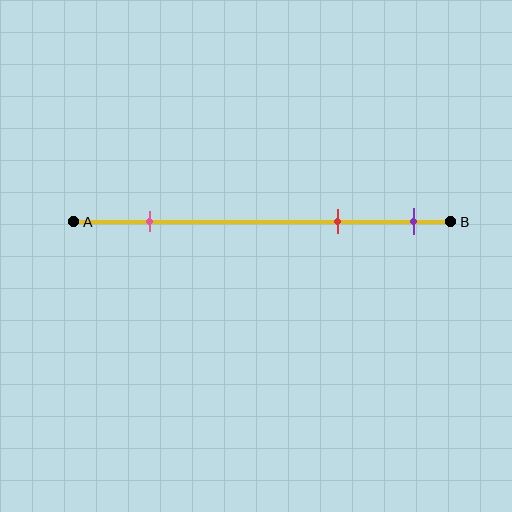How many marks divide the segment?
There are 3 marks dividing the segment.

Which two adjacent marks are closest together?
The red and purple marks are the closest adjacent pair.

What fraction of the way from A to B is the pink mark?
The pink mark is approximately 20% (0.2) of the way from A to B.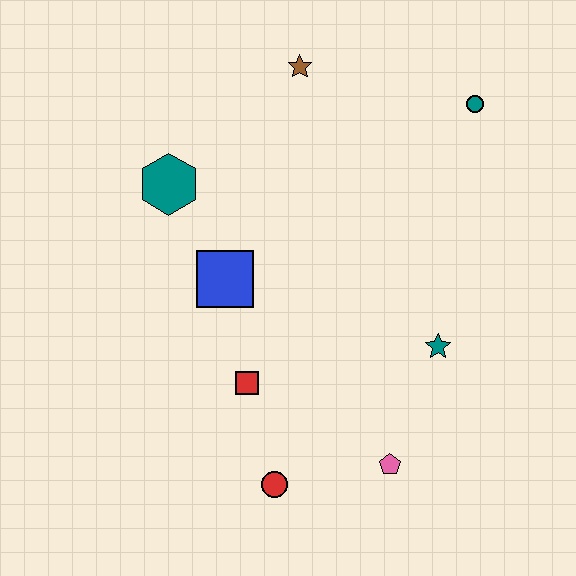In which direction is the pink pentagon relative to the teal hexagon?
The pink pentagon is below the teal hexagon.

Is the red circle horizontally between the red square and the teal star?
Yes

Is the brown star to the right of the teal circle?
No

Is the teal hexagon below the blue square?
No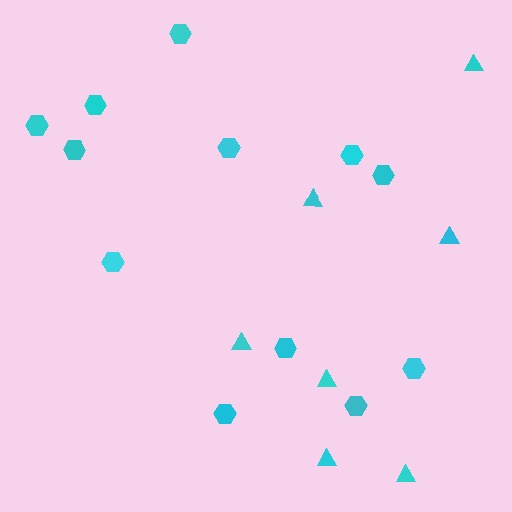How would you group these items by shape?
There are 2 groups: one group of hexagons (12) and one group of triangles (7).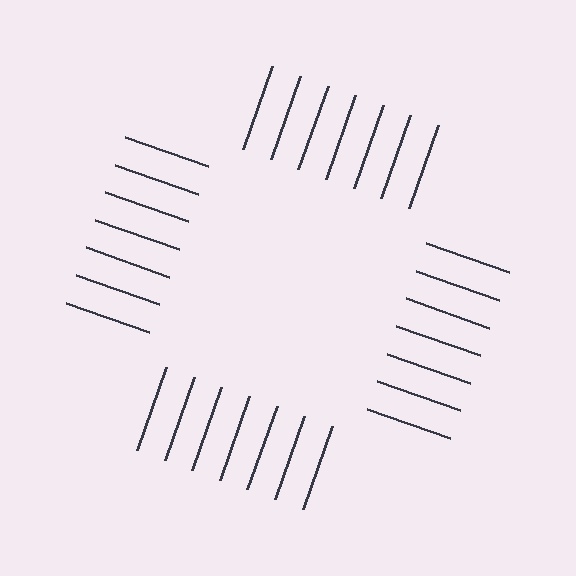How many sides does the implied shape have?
4 sides — the line-ends trace a square.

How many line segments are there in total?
28 — 7 along each of the 4 edges.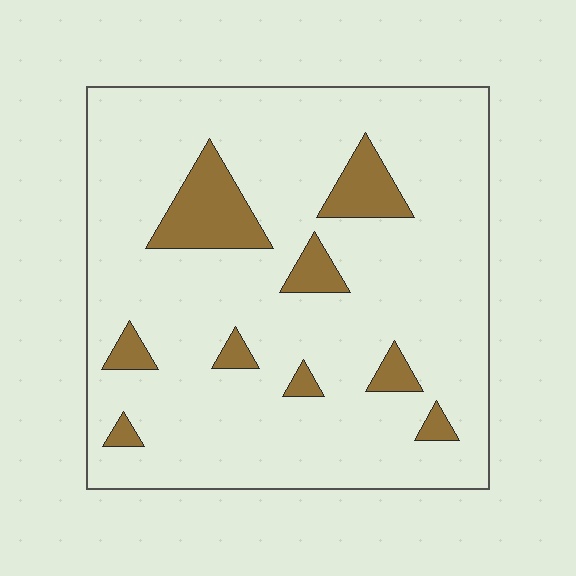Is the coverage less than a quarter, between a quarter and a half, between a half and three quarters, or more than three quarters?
Less than a quarter.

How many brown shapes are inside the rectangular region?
9.